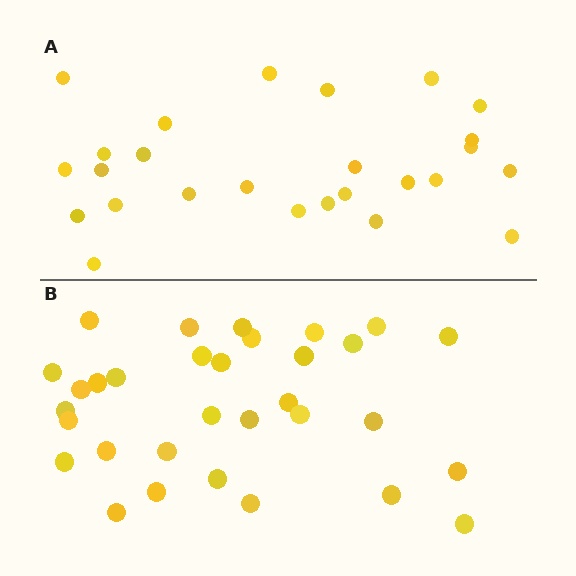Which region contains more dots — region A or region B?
Region B (the bottom region) has more dots.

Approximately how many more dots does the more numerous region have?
Region B has about 6 more dots than region A.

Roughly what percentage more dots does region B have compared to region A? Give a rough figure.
About 25% more.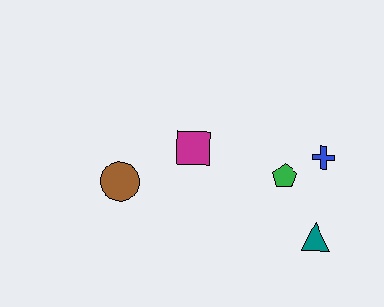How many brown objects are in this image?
There is 1 brown object.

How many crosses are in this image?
There is 1 cross.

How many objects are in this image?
There are 5 objects.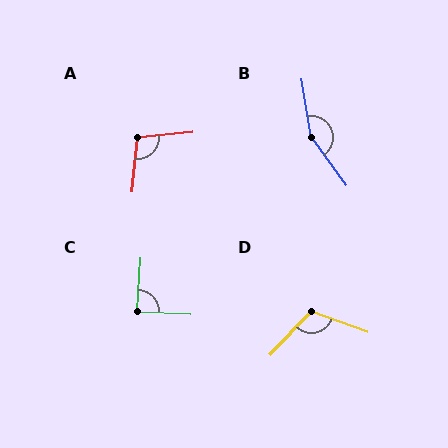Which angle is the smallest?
C, at approximately 88 degrees.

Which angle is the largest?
B, at approximately 153 degrees.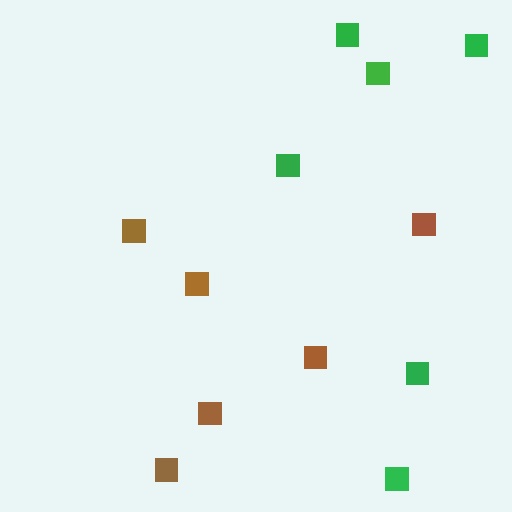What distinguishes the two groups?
There are 2 groups: one group of green squares (6) and one group of brown squares (6).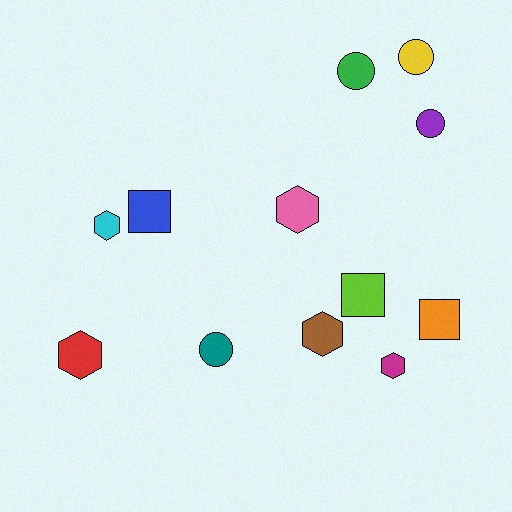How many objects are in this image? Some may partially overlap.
There are 12 objects.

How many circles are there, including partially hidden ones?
There are 4 circles.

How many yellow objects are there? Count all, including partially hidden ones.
There is 1 yellow object.